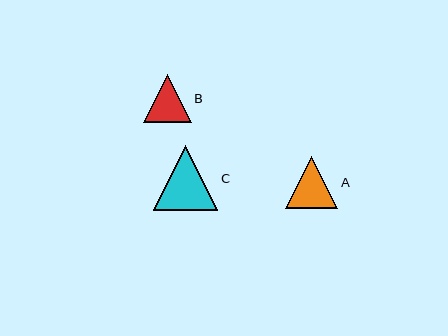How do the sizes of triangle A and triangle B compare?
Triangle A and triangle B are approximately the same size.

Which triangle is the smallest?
Triangle B is the smallest with a size of approximately 48 pixels.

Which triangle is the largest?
Triangle C is the largest with a size of approximately 65 pixels.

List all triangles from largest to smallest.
From largest to smallest: C, A, B.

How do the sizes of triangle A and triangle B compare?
Triangle A and triangle B are approximately the same size.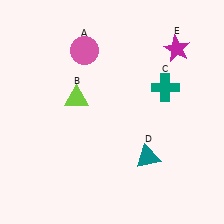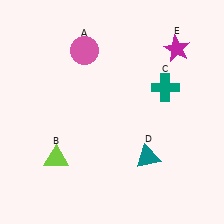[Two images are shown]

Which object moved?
The lime triangle (B) moved down.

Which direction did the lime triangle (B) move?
The lime triangle (B) moved down.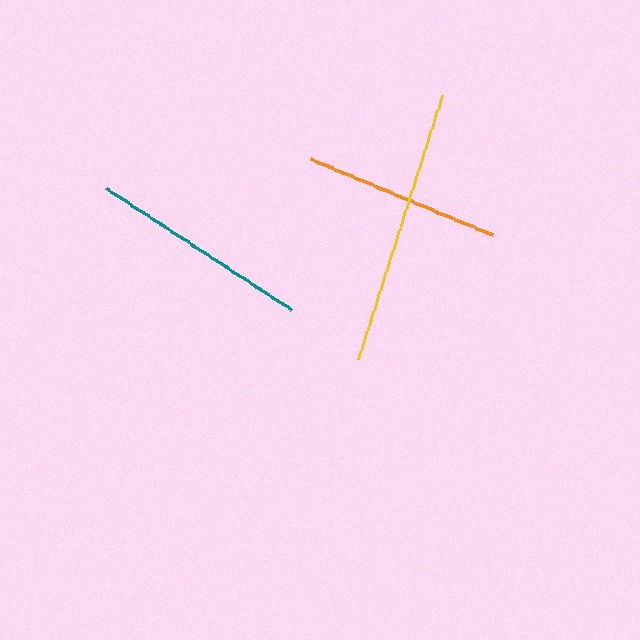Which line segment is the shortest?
The orange line is the shortest at approximately 198 pixels.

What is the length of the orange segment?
The orange segment is approximately 198 pixels long.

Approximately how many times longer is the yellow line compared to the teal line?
The yellow line is approximately 1.3 times the length of the teal line.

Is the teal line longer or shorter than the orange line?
The teal line is longer than the orange line.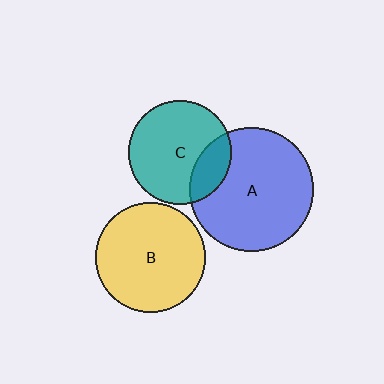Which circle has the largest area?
Circle A (blue).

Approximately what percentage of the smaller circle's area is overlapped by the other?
Approximately 20%.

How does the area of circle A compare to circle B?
Approximately 1.3 times.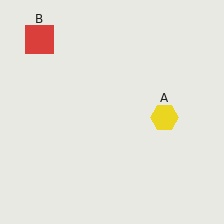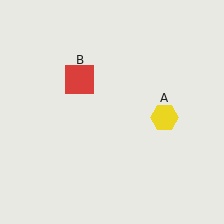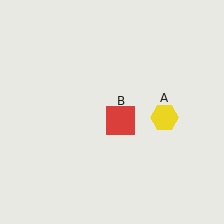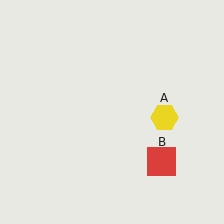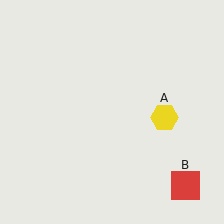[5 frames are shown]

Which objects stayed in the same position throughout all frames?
Yellow hexagon (object A) remained stationary.